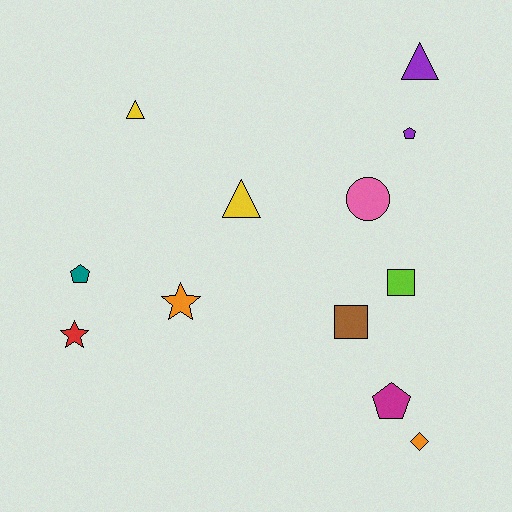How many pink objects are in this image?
There is 1 pink object.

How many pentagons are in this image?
There are 3 pentagons.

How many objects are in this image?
There are 12 objects.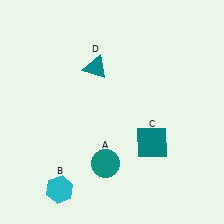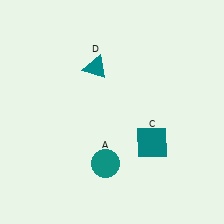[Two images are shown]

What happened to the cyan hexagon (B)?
The cyan hexagon (B) was removed in Image 2. It was in the bottom-left area of Image 1.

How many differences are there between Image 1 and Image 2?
There is 1 difference between the two images.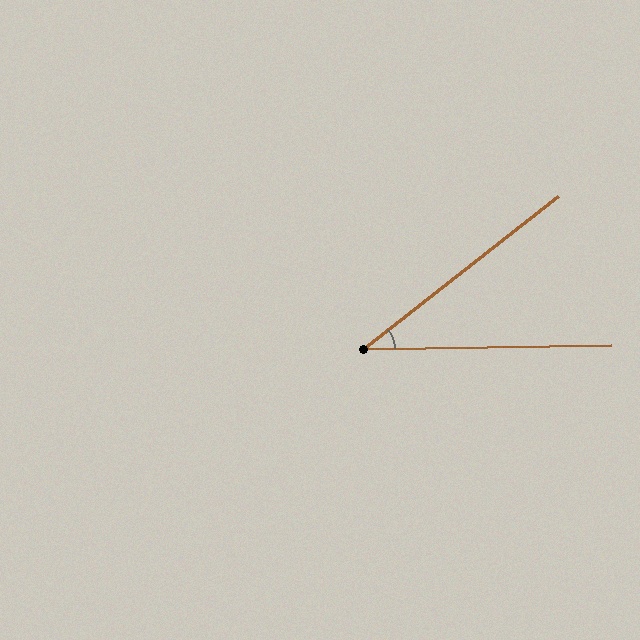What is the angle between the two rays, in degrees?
Approximately 37 degrees.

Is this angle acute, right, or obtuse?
It is acute.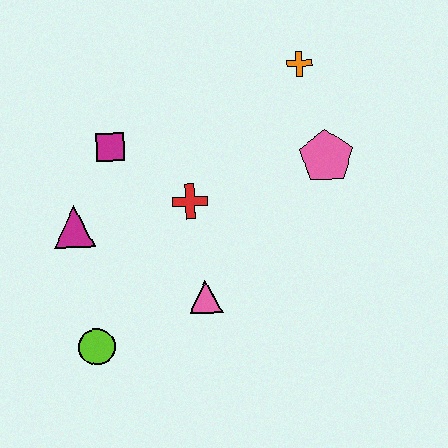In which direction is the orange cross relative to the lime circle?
The orange cross is above the lime circle.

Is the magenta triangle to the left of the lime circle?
Yes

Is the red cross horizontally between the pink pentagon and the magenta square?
Yes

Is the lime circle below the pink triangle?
Yes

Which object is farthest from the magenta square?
The pink pentagon is farthest from the magenta square.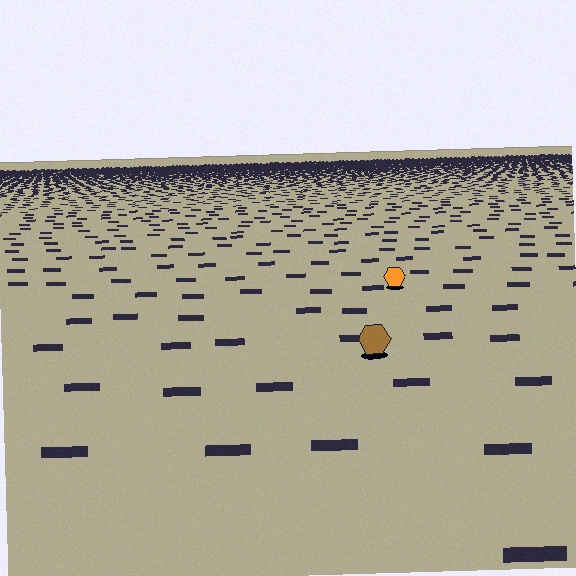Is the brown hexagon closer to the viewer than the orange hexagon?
Yes. The brown hexagon is closer — you can tell from the texture gradient: the ground texture is coarser near it.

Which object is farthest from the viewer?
The orange hexagon is farthest from the viewer. It appears smaller and the ground texture around it is denser.